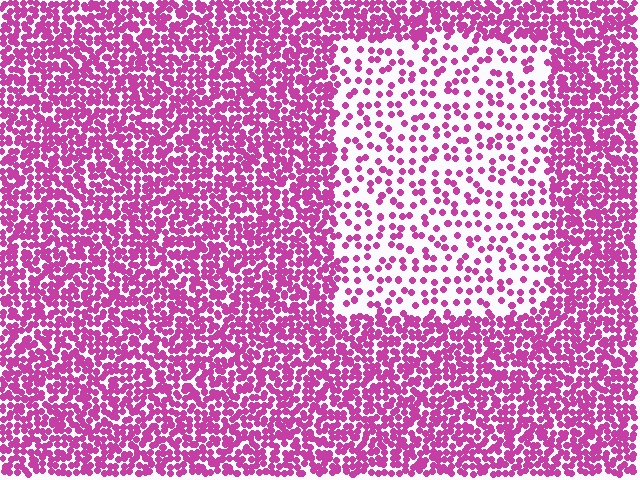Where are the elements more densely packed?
The elements are more densely packed outside the rectangle boundary.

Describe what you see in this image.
The image contains small magenta elements arranged at two different densities. A rectangle-shaped region is visible where the elements are less densely packed than the surrounding area.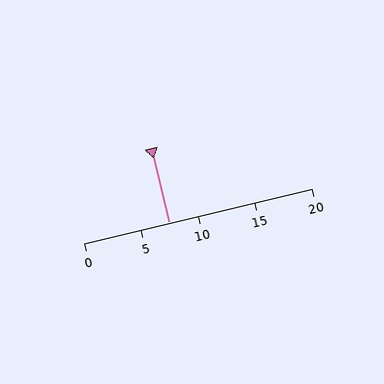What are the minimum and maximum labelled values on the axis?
The axis runs from 0 to 20.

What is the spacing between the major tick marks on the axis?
The major ticks are spaced 5 apart.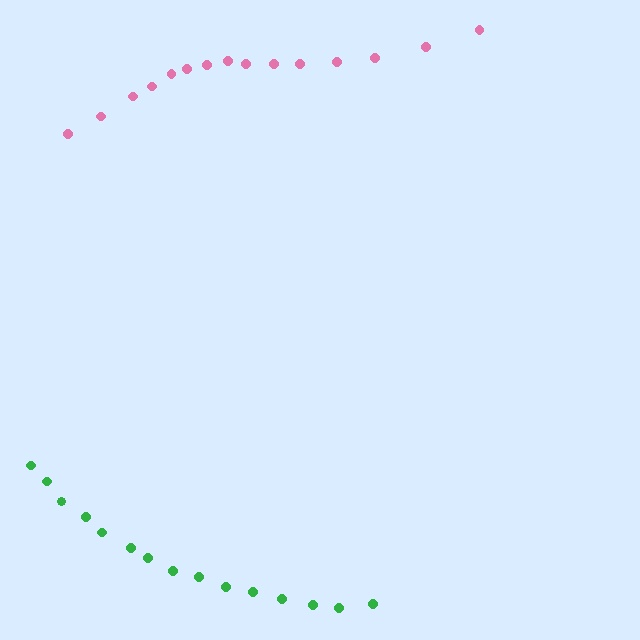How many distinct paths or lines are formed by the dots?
There are 2 distinct paths.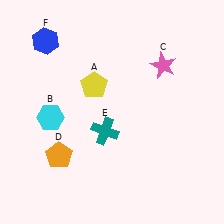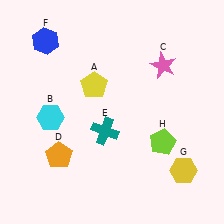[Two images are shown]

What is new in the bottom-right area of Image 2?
A yellow hexagon (G) was added in the bottom-right area of Image 2.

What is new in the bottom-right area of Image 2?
A lime pentagon (H) was added in the bottom-right area of Image 2.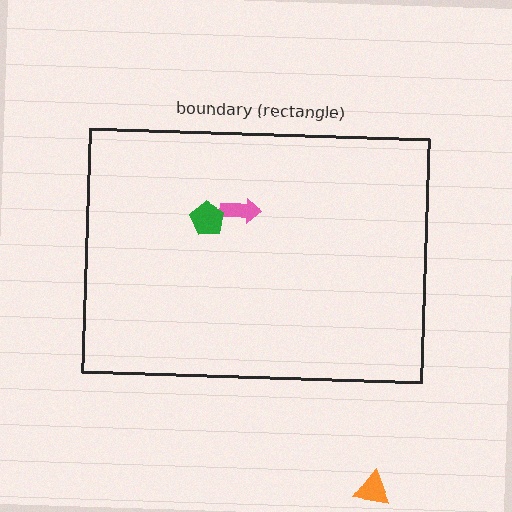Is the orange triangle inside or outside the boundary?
Outside.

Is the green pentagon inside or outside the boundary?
Inside.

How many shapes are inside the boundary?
2 inside, 1 outside.